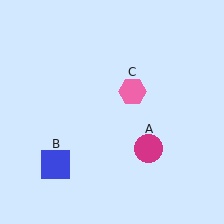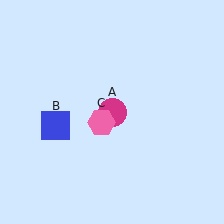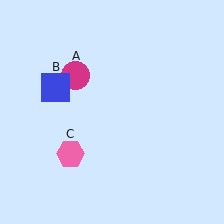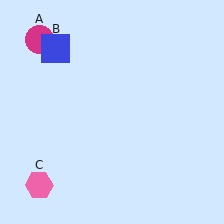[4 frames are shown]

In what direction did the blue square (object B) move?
The blue square (object B) moved up.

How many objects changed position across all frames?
3 objects changed position: magenta circle (object A), blue square (object B), pink hexagon (object C).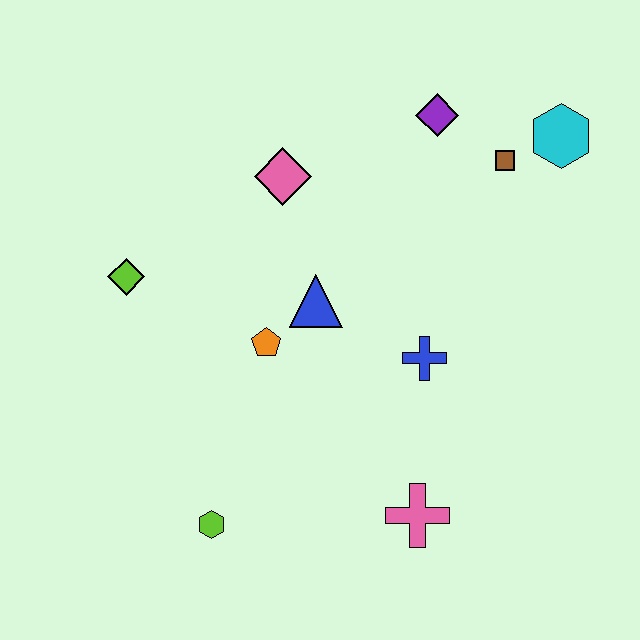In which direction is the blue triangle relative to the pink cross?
The blue triangle is above the pink cross.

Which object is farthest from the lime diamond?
The cyan hexagon is farthest from the lime diamond.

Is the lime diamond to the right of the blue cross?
No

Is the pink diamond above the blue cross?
Yes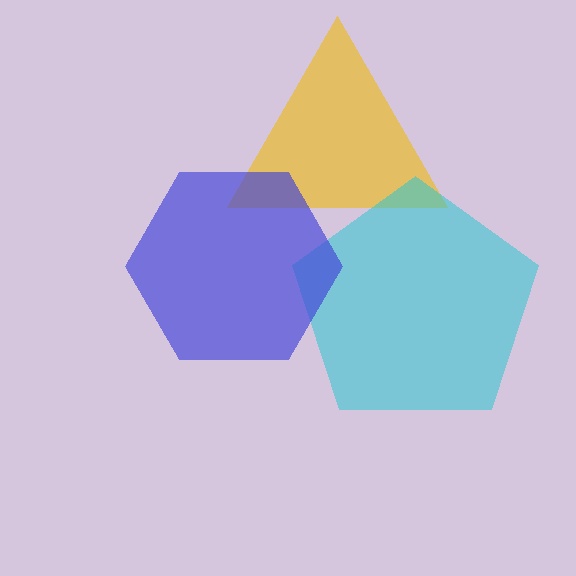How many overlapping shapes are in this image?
There are 3 overlapping shapes in the image.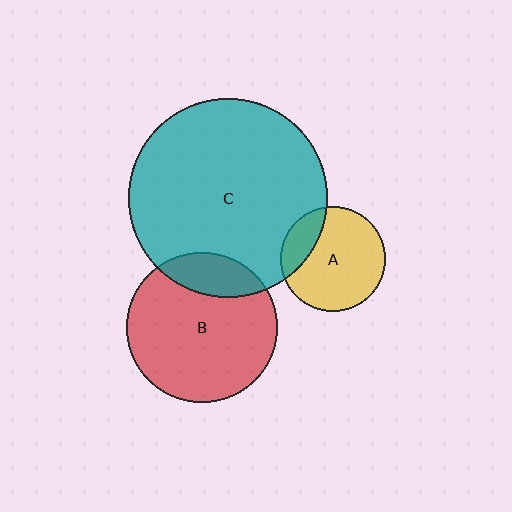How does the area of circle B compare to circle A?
Approximately 2.1 times.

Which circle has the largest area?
Circle C (teal).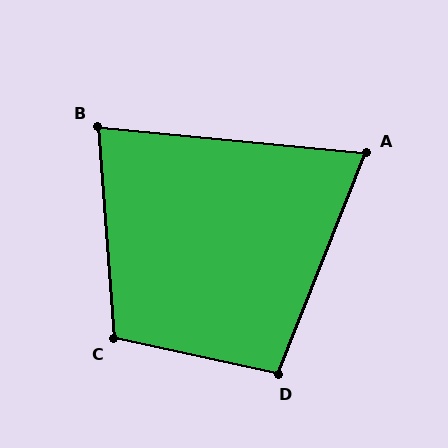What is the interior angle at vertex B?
Approximately 80 degrees (acute).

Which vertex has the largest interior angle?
C, at approximately 106 degrees.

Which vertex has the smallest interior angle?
A, at approximately 74 degrees.